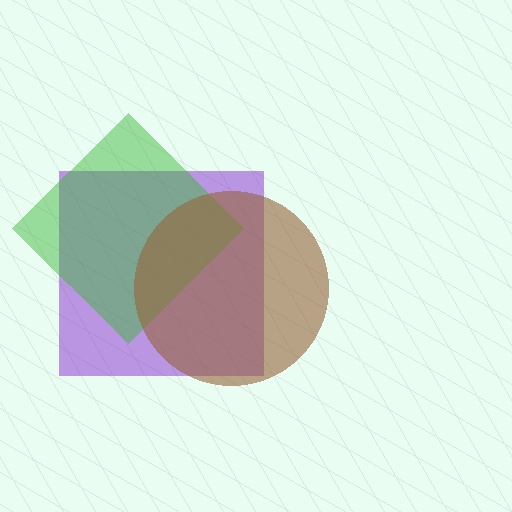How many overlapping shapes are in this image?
There are 3 overlapping shapes in the image.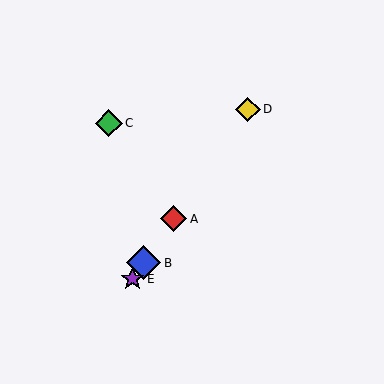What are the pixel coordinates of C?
Object C is at (109, 123).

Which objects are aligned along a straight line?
Objects A, B, D, E are aligned along a straight line.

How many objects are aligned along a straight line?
4 objects (A, B, D, E) are aligned along a straight line.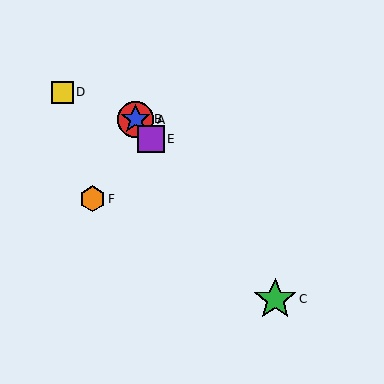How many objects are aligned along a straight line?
4 objects (A, B, C, E) are aligned along a straight line.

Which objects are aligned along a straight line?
Objects A, B, C, E are aligned along a straight line.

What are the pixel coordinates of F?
Object F is at (92, 199).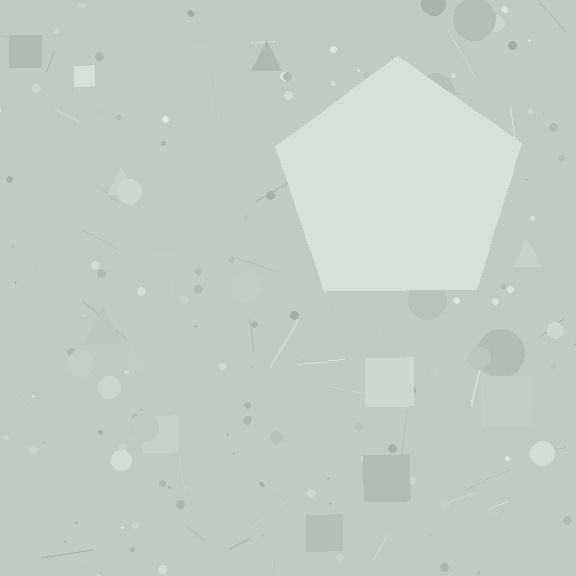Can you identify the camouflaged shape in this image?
The camouflaged shape is a pentagon.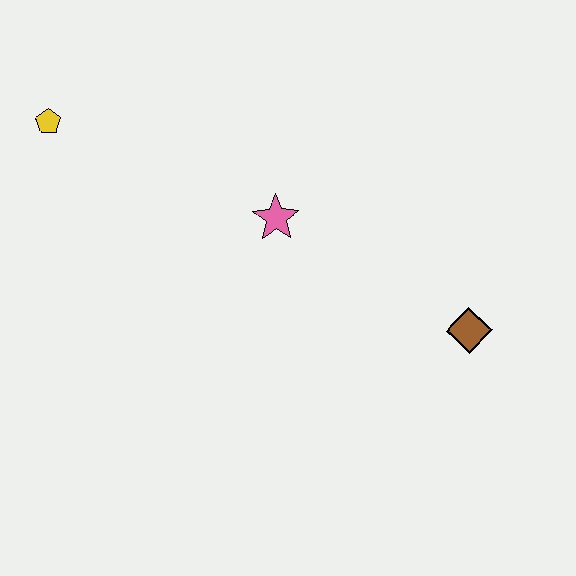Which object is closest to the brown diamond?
The pink star is closest to the brown diamond.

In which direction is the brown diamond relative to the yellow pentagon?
The brown diamond is to the right of the yellow pentagon.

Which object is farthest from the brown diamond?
The yellow pentagon is farthest from the brown diamond.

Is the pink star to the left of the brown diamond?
Yes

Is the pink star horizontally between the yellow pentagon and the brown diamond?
Yes